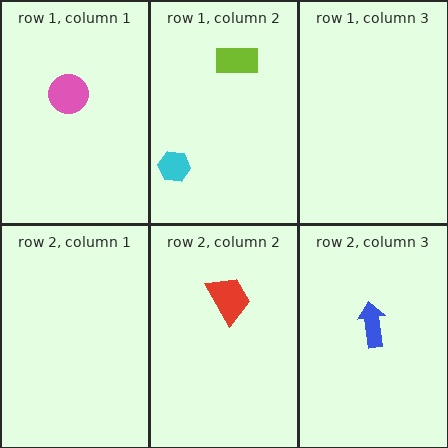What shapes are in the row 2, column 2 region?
The red trapezoid.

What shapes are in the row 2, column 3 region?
The blue arrow.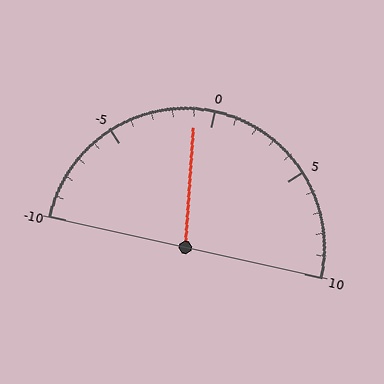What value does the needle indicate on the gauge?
The needle indicates approximately -1.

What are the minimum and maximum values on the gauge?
The gauge ranges from -10 to 10.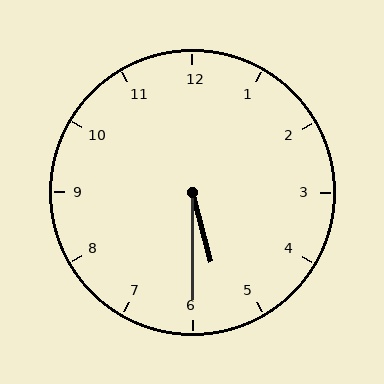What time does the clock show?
5:30.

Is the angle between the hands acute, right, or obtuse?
It is acute.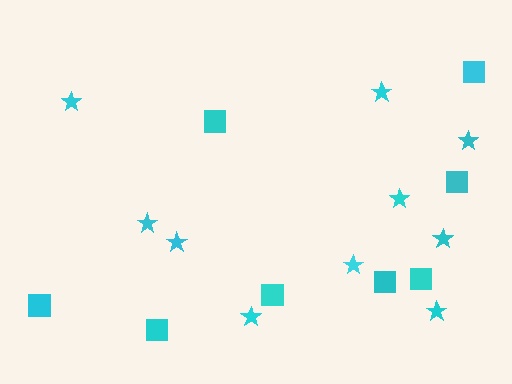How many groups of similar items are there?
There are 2 groups: one group of stars (10) and one group of squares (8).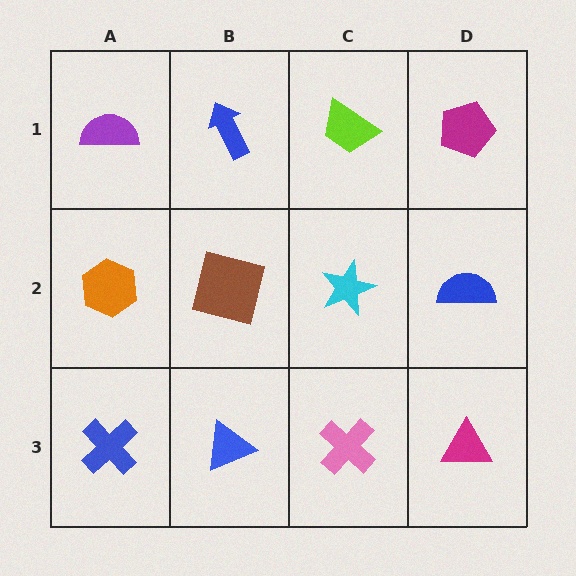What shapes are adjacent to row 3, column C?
A cyan star (row 2, column C), a blue triangle (row 3, column B), a magenta triangle (row 3, column D).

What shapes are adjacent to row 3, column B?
A brown square (row 2, column B), a blue cross (row 3, column A), a pink cross (row 3, column C).